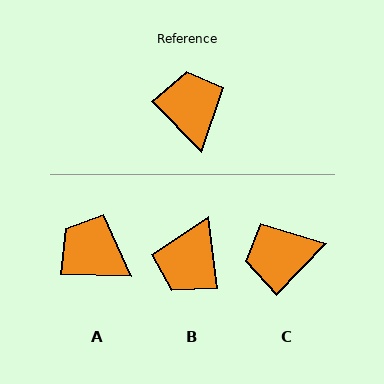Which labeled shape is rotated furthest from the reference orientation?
B, about 142 degrees away.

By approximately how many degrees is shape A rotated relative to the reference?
Approximately 43 degrees counter-clockwise.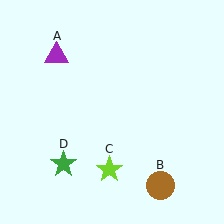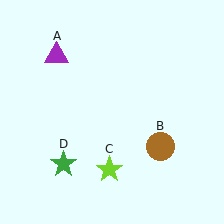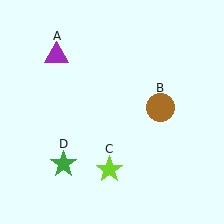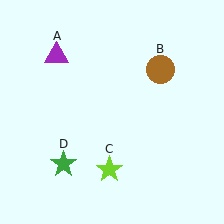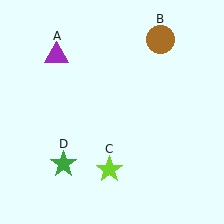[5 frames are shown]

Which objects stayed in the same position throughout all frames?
Purple triangle (object A) and lime star (object C) and green star (object D) remained stationary.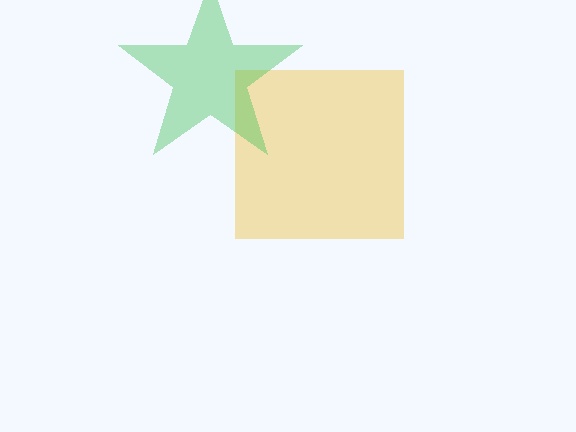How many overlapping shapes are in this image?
There are 2 overlapping shapes in the image.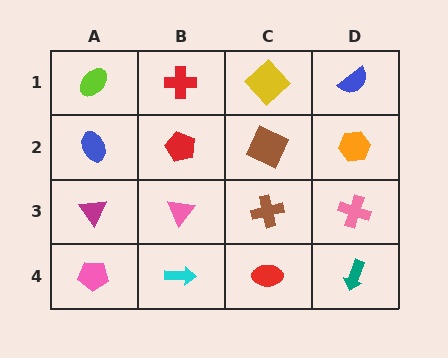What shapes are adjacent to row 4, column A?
A magenta triangle (row 3, column A), a cyan arrow (row 4, column B).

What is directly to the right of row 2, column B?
A brown square.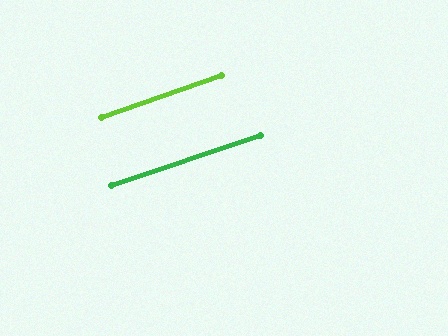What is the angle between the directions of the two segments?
Approximately 0 degrees.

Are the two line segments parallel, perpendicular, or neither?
Parallel — their directions differ by only 0.4°.